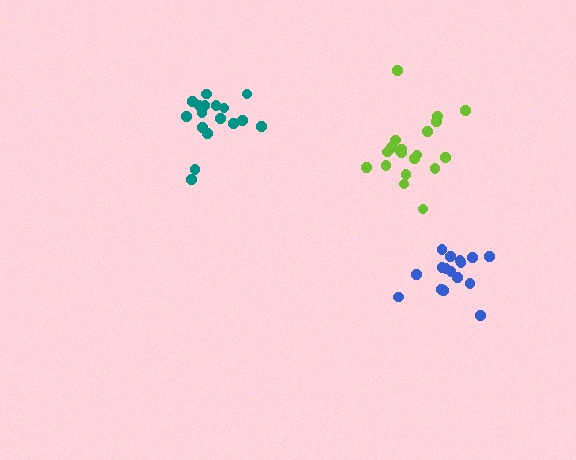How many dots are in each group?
Group 1: 17 dots, Group 2: 20 dots, Group 3: 16 dots (53 total).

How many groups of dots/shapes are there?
There are 3 groups.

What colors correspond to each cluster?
The clusters are colored: teal, lime, blue.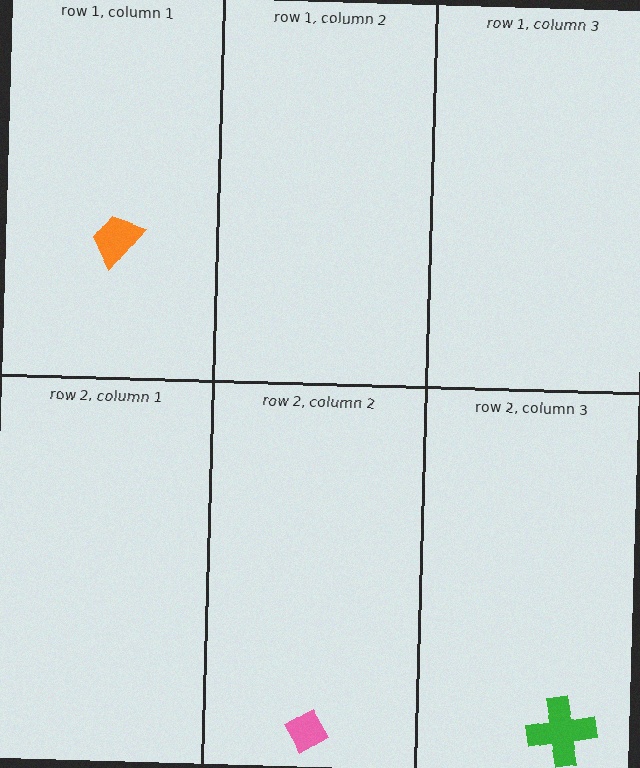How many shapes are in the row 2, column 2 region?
1.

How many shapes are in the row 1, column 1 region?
1.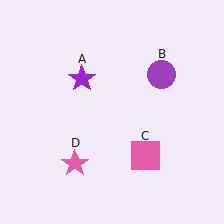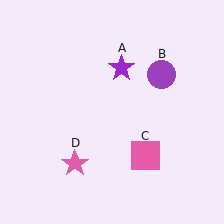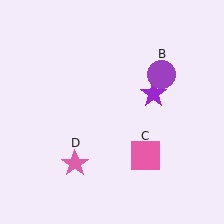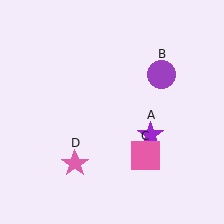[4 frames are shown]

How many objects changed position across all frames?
1 object changed position: purple star (object A).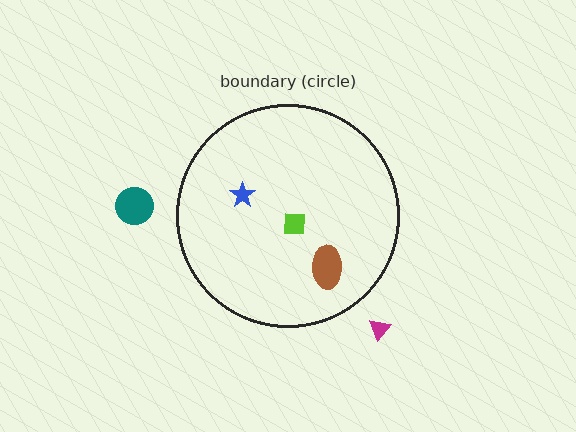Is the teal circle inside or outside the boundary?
Outside.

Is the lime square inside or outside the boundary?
Inside.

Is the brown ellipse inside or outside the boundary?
Inside.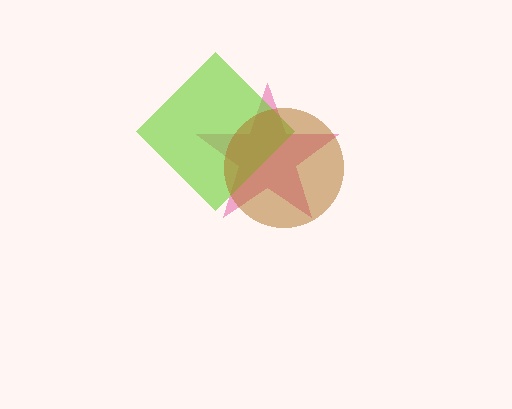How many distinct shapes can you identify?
There are 3 distinct shapes: a pink star, a lime diamond, a brown circle.